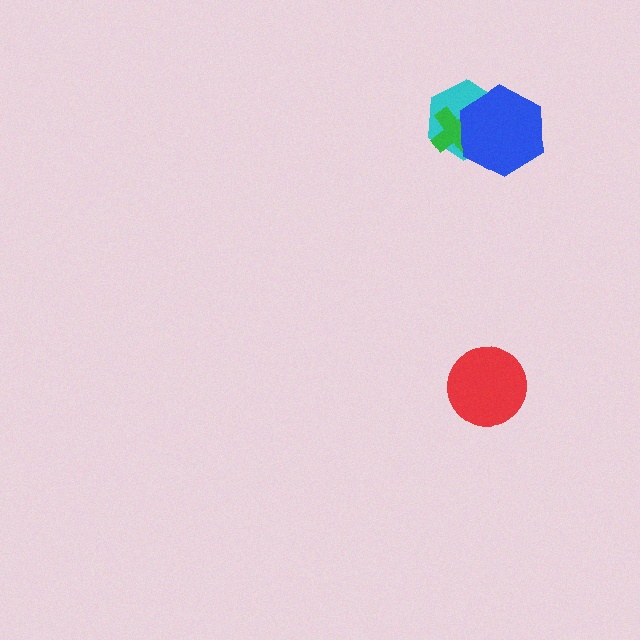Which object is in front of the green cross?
The blue hexagon is in front of the green cross.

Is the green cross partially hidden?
Yes, it is partially covered by another shape.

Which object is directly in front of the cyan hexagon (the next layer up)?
The green cross is directly in front of the cyan hexagon.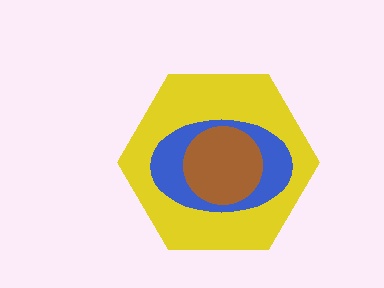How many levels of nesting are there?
3.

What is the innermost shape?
The brown circle.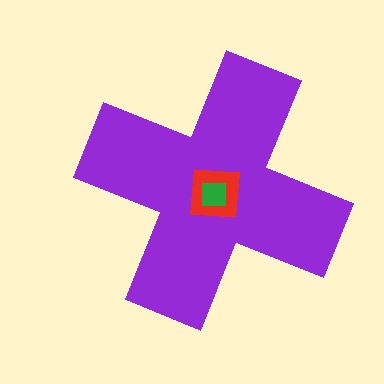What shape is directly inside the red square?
The green square.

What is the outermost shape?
The purple cross.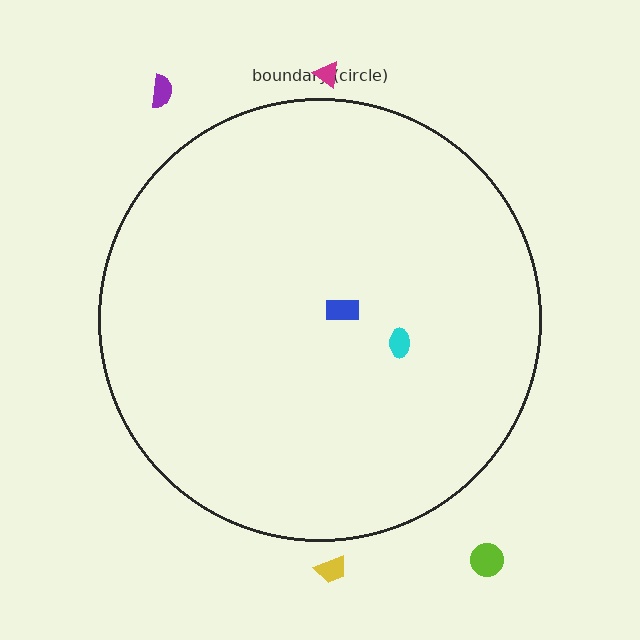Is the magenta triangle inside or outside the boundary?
Outside.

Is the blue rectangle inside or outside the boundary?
Inside.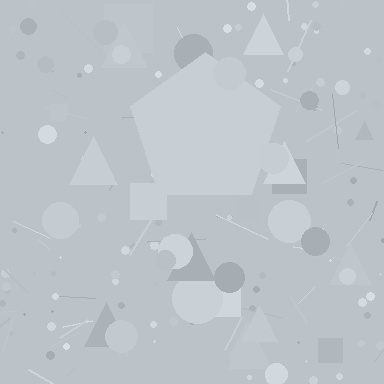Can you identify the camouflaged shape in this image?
The camouflaged shape is a pentagon.